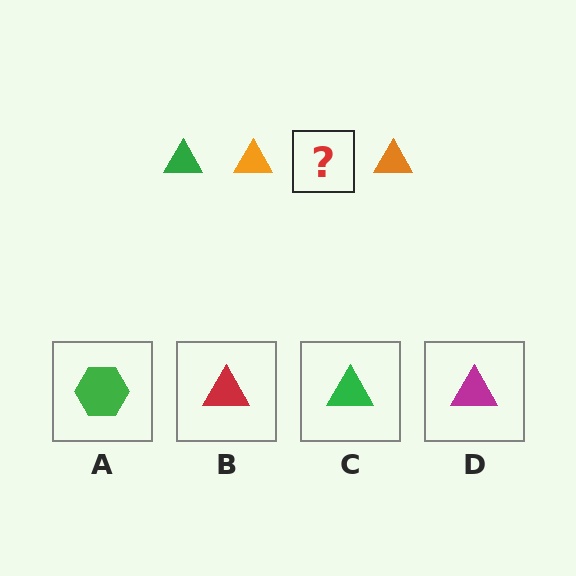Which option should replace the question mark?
Option C.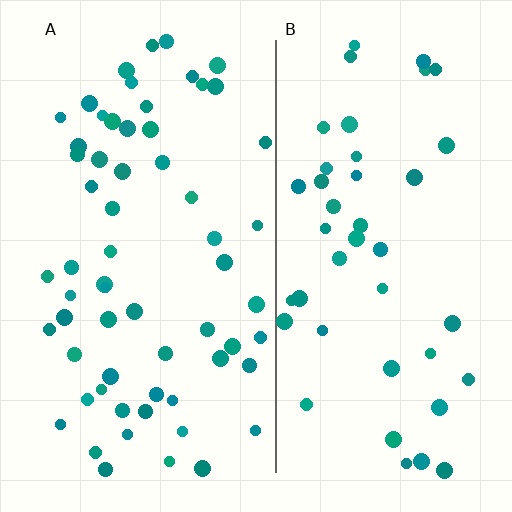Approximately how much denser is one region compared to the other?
Approximately 1.4× — region A over region B.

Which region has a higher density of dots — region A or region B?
A (the left).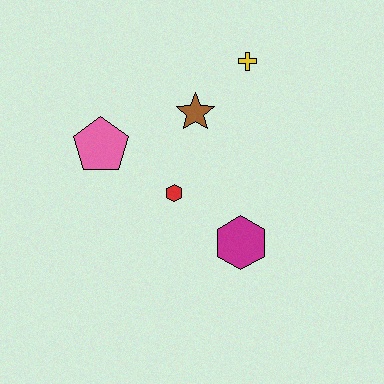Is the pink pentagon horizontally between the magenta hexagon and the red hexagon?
No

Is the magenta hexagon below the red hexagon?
Yes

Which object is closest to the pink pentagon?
The red hexagon is closest to the pink pentagon.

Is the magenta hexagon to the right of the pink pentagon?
Yes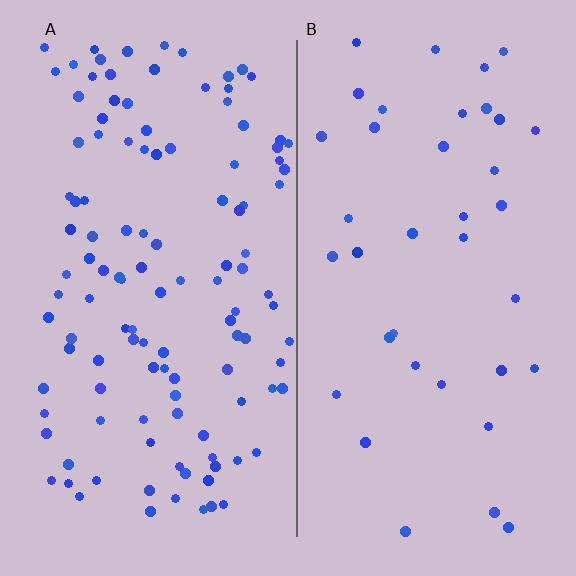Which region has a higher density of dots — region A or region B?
A (the left).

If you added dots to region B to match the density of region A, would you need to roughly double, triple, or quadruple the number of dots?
Approximately triple.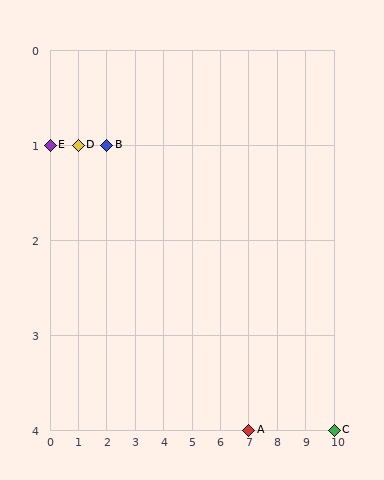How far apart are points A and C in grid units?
Points A and C are 3 columns apart.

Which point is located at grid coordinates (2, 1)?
Point B is at (2, 1).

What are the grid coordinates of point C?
Point C is at grid coordinates (10, 4).